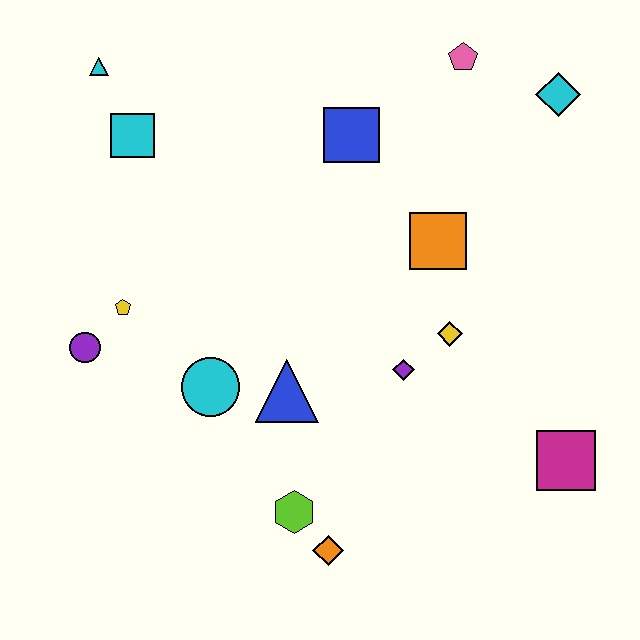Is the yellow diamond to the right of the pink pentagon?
No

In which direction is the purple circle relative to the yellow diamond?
The purple circle is to the left of the yellow diamond.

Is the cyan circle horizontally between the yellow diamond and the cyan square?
Yes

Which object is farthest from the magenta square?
The cyan triangle is farthest from the magenta square.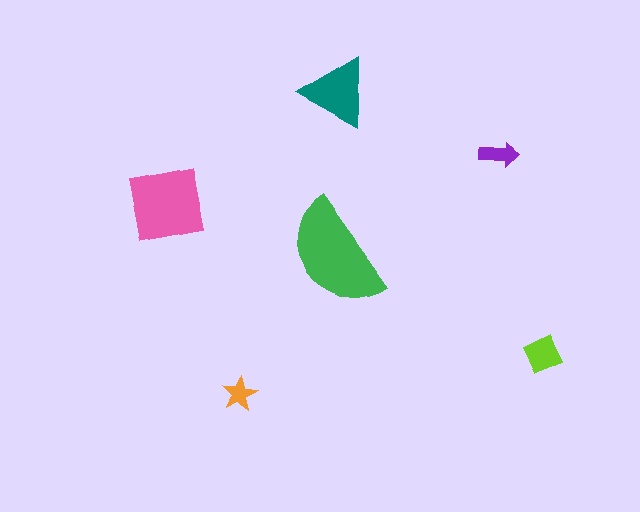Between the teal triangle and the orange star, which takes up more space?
The teal triangle.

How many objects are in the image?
There are 6 objects in the image.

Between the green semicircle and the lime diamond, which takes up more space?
The green semicircle.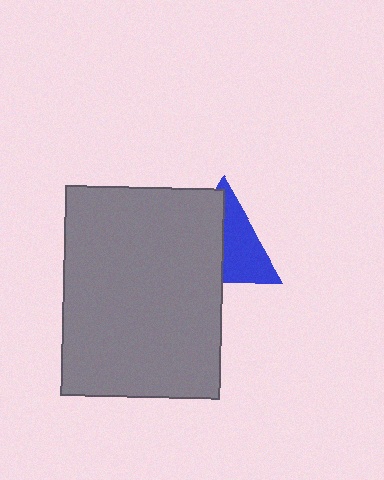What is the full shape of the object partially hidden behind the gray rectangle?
The partially hidden object is a blue triangle.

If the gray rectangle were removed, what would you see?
You would see the complete blue triangle.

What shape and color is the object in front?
The object in front is a gray rectangle.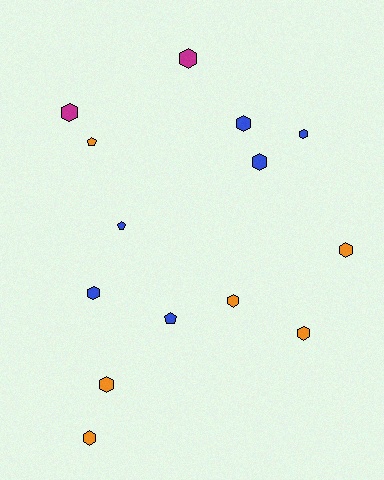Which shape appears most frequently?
Hexagon, with 11 objects.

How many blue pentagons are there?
There are 2 blue pentagons.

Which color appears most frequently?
Orange, with 6 objects.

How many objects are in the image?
There are 14 objects.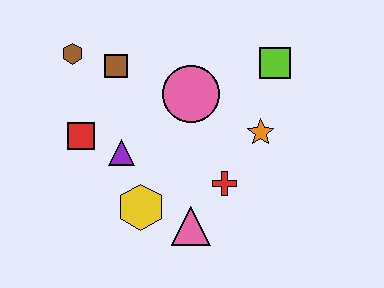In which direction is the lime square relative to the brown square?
The lime square is to the right of the brown square.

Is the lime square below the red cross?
No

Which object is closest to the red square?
The purple triangle is closest to the red square.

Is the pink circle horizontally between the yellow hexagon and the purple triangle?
No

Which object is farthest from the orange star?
The brown hexagon is farthest from the orange star.